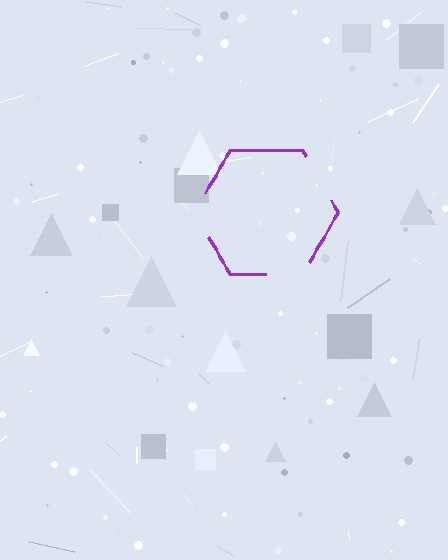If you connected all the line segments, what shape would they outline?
They would outline a hexagon.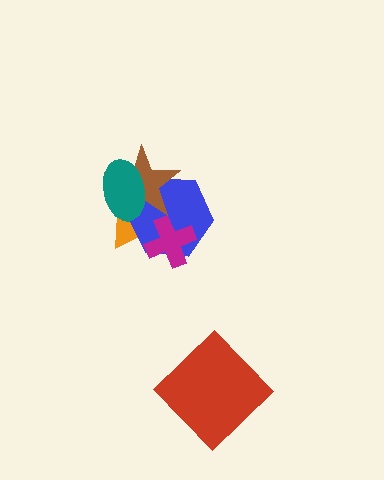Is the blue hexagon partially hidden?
Yes, it is partially covered by another shape.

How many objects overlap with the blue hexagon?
4 objects overlap with the blue hexagon.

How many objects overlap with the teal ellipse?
3 objects overlap with the teal ellipse.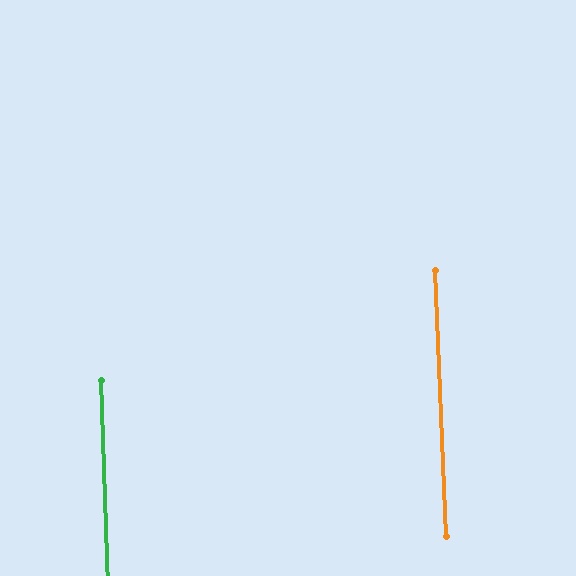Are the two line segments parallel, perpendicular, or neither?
Parallel — their directions differ by only 0.5°.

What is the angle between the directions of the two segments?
Approximately 1 degree.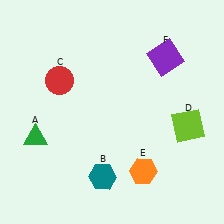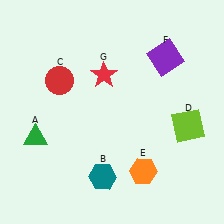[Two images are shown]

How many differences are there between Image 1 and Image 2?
There is 1 difference between the two images.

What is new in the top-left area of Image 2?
A red star (G) was added in the top-left area of Image 2.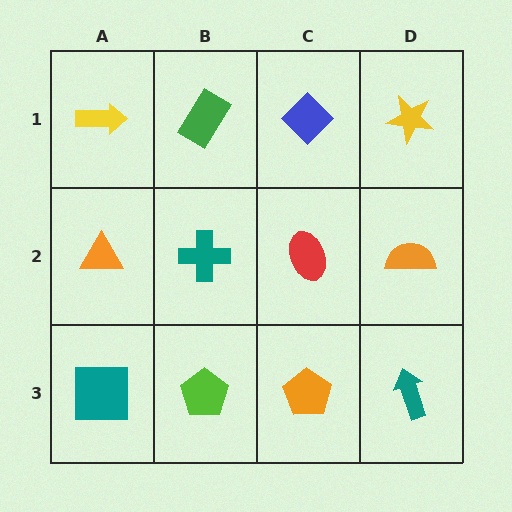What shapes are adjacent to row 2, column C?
A blue diamond (row 1, column C), an orange pentagon (row 3, column C), a teal cross (row 2, column B), an orange semicircle (row 2, column D).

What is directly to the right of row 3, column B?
An orange pentagon.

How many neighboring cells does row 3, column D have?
2.